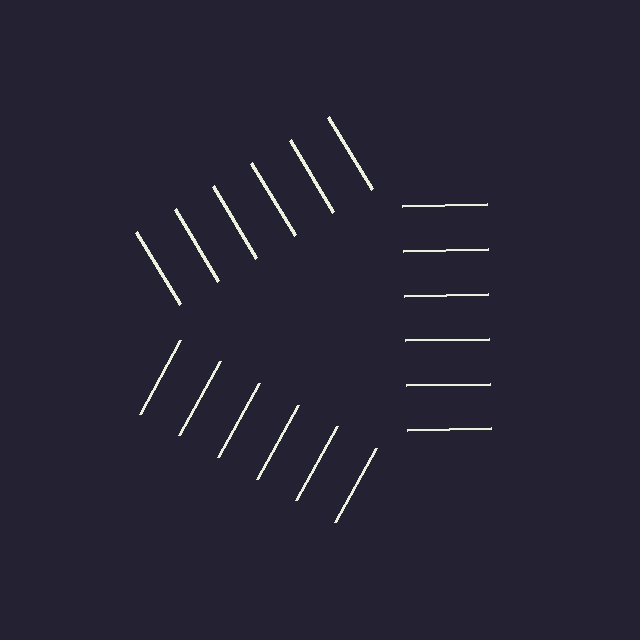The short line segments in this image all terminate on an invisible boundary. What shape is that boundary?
An illusory triangle — the line segments terminate on its edges but no continuous stroke is drawn.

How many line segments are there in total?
18 — 6 along each of the 3 edges.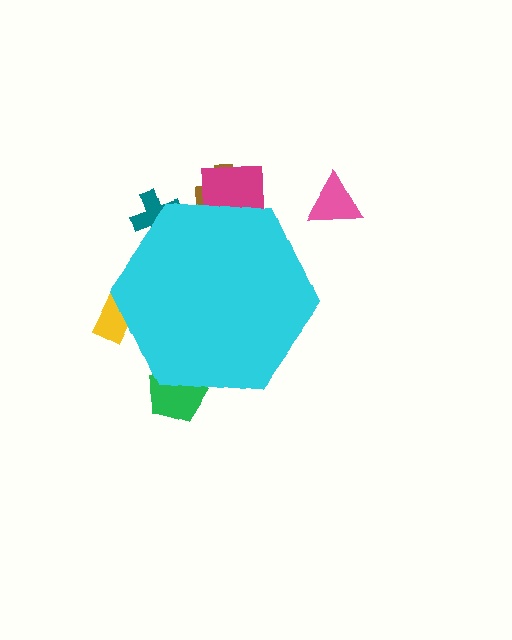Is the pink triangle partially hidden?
No, the pink triangle is fully visible.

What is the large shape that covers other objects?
A cyan hexagon.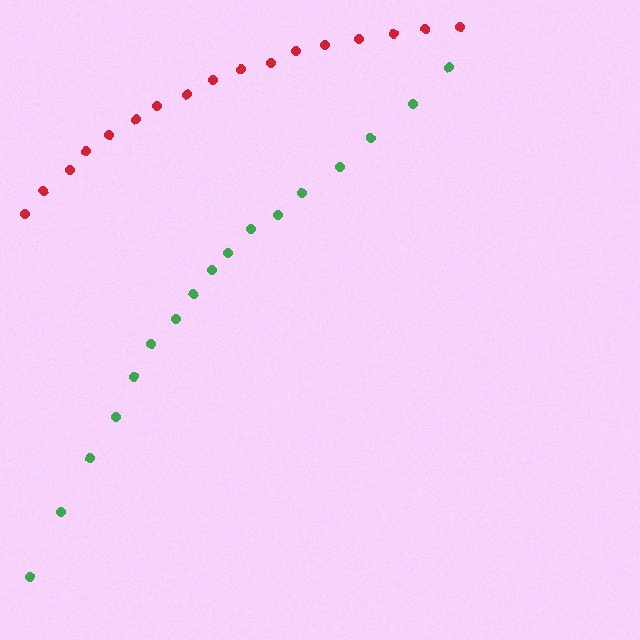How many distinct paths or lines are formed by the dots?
There are 2 distinct paths.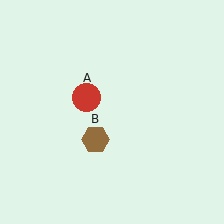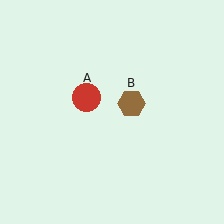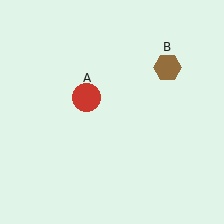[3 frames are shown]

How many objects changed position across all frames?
1 object changed position: brown hexagon (object B).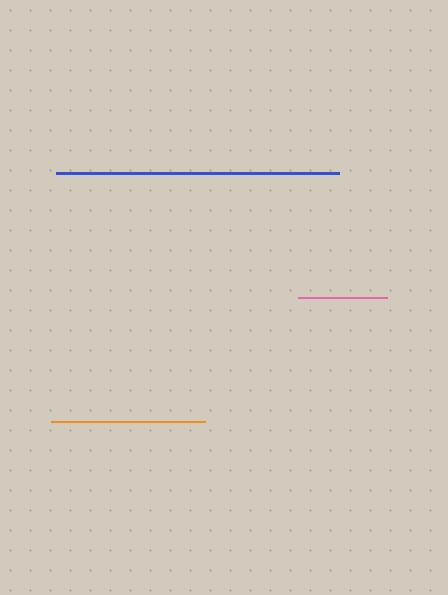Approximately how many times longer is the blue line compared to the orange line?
The blue line is approximately 1.8 times the length of the orange line.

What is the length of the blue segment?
The blue segment is approximately 283 pixels long.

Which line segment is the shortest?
The pink line is the shortest at approximately 88 pixels.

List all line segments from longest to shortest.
From longest to shortest: blue, orange, pink.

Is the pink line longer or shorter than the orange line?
The orange line is longer than the pink line.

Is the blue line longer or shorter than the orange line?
The blue line is longer than the orange line.